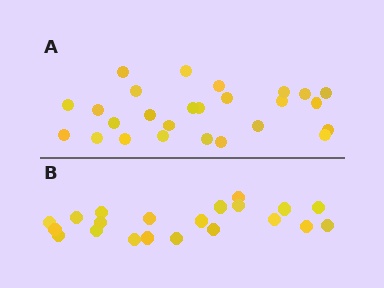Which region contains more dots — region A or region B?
Region A (the top region) has more dots.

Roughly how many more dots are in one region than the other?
Region A has about 5 more dots than region B.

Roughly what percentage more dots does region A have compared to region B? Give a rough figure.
About 25% more.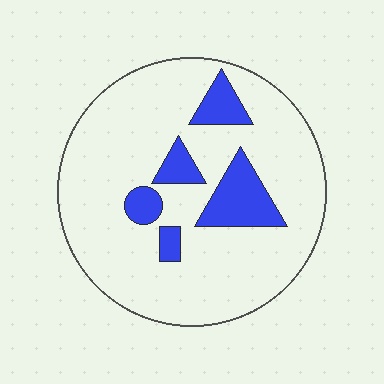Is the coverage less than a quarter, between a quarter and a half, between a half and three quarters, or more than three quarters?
Less than a quarter.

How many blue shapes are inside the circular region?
5.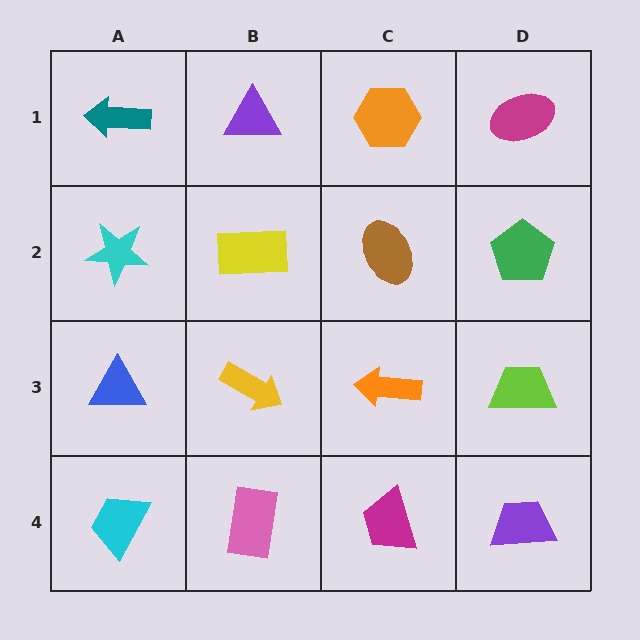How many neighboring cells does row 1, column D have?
2.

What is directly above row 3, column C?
A brown ellipse.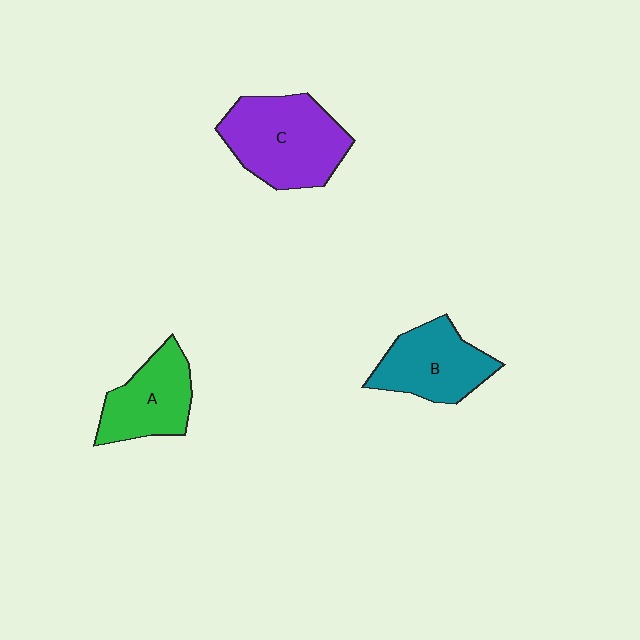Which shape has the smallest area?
Shape A (green).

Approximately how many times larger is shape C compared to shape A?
Approximately 1.4 times.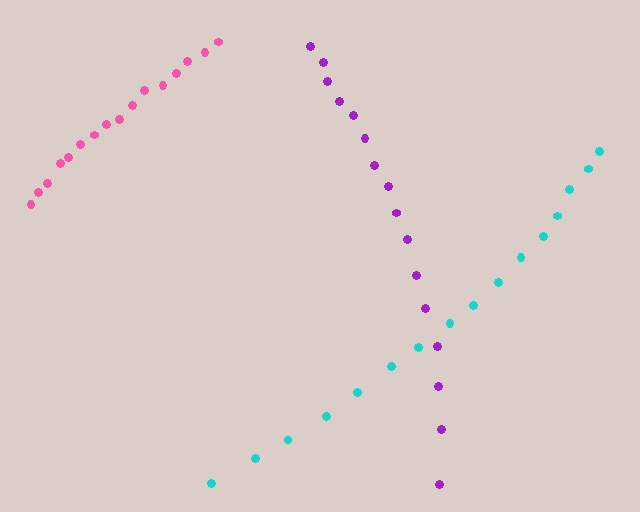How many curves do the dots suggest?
There are 3 distinct paths.